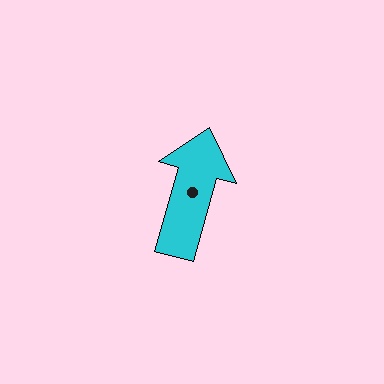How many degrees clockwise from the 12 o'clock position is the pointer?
Approximately 16 degrees.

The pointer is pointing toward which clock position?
Roughly 1 o'clock.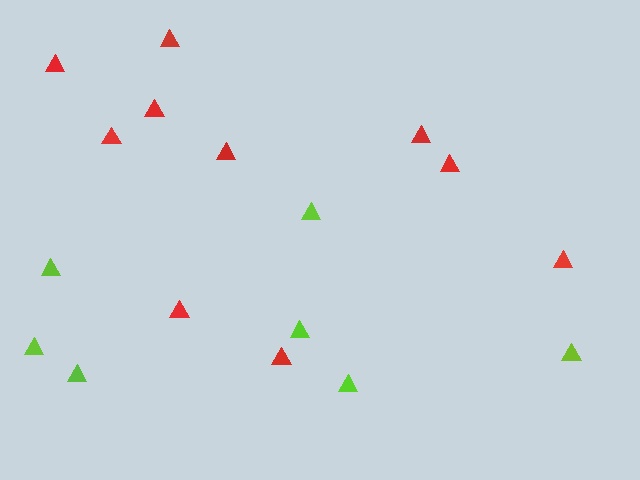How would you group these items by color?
There are 2 groups: one group of lime triangles (7) and one group of red triangles (10).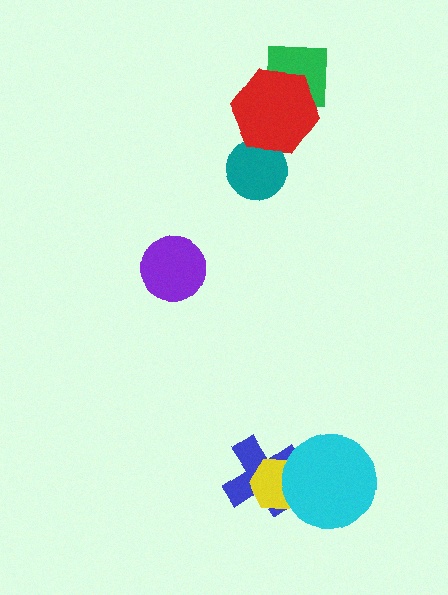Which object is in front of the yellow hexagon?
The cyan circle is in front of the yellow hexagon.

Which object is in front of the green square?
The red hexagon is in front of the green square.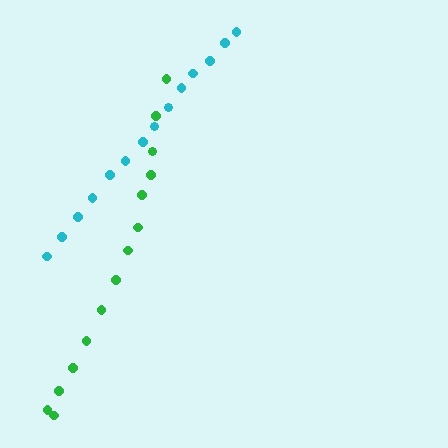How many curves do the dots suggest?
There are 2 distinct paths.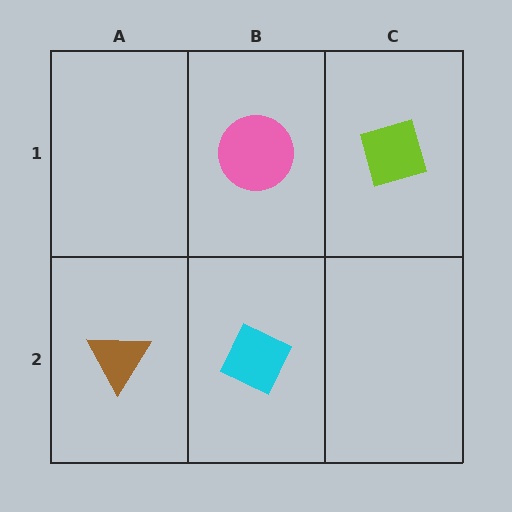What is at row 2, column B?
A cyan diamond.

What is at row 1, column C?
A lime diamond.